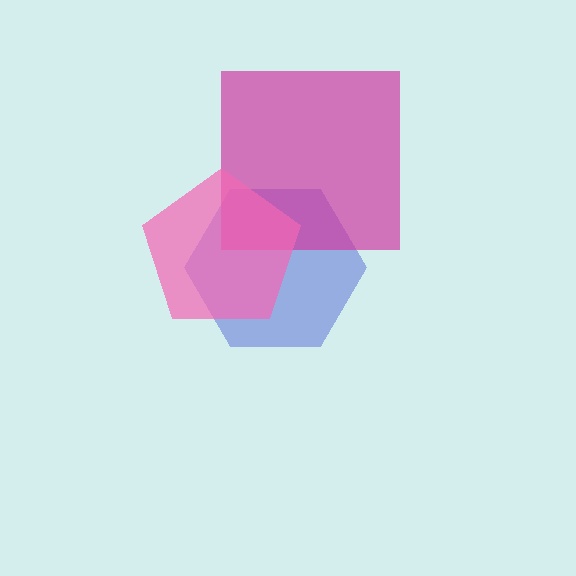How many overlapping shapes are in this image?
There are 3 overlapping shapes in the image.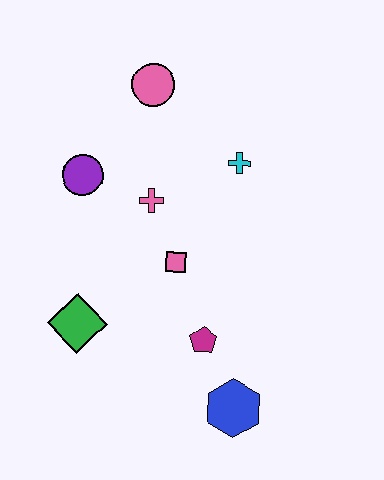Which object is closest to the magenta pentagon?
The blue hexagon is closest to the magenta pentagon.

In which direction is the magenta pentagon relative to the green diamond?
The magenta pentagon is to the right of the green diamond.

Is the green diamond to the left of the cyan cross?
Yes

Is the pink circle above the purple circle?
Yes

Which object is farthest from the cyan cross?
The blue hexagon is farthest from the cyan cross.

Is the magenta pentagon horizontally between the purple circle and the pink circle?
No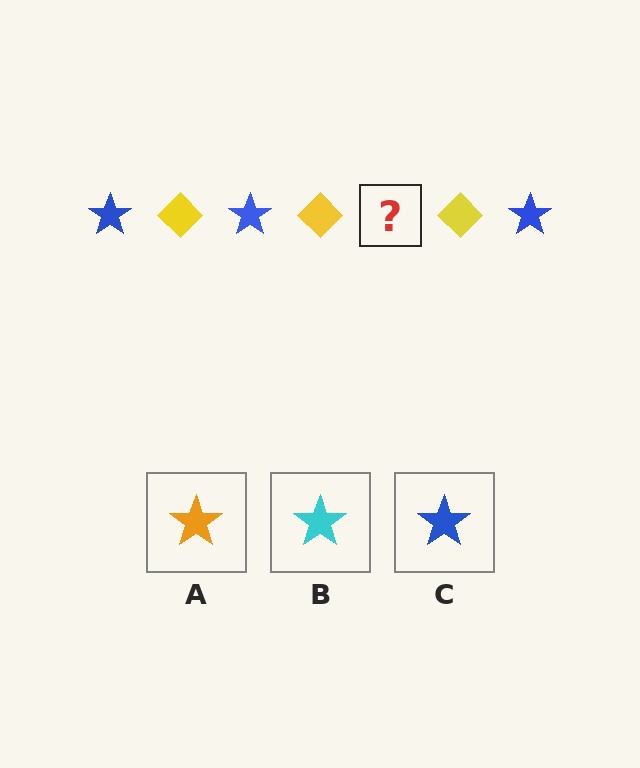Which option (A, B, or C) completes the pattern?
C.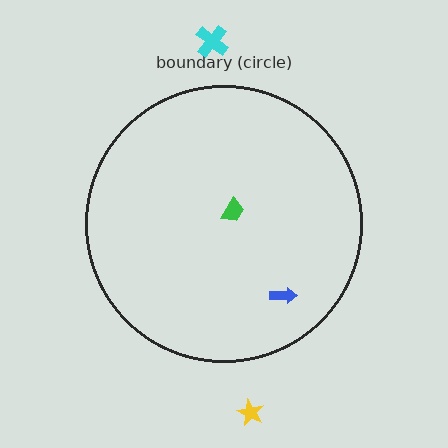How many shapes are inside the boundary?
2 inside, 2 outside.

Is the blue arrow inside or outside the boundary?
Inside.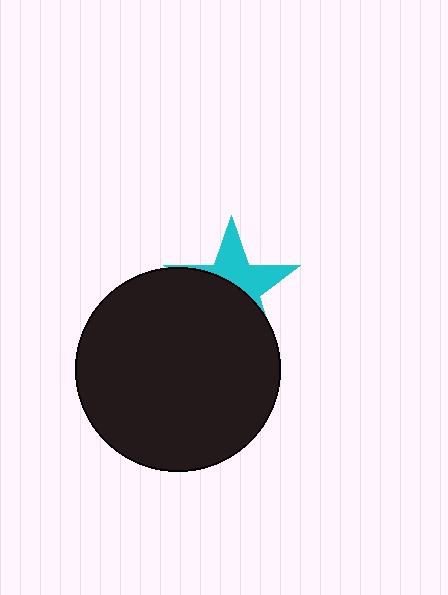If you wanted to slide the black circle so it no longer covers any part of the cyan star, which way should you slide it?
Slide it down — that is the most direct way to separate the two shapes.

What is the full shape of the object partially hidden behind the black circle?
The partially hidden object is a cyan star.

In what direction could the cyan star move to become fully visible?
The cyan star could move up. That would shift it out from behind the black circle entirely.